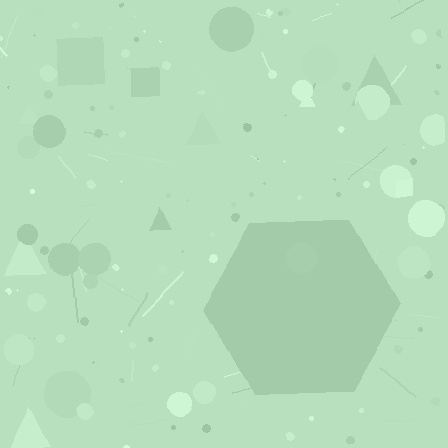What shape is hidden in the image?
A hexagon is hidden in the image.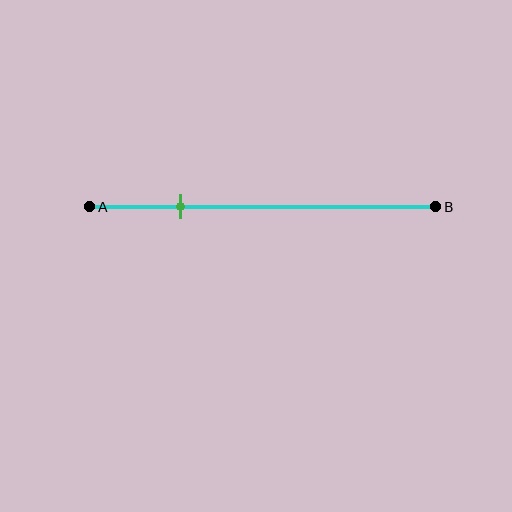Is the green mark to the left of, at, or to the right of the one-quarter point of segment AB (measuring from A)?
The green mark is approximately at the one-quarter point of segment AB.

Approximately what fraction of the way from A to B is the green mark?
The green mark is approximately 25% of the way from A to B.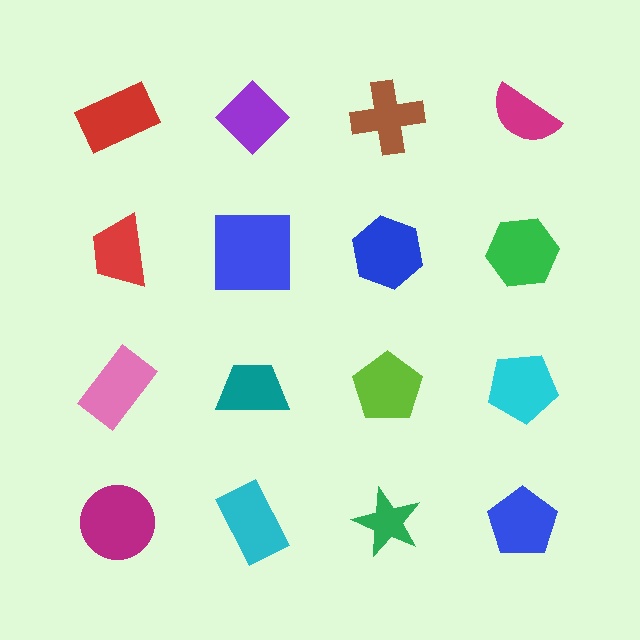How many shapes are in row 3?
4 shapes.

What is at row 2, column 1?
A red trapezoid.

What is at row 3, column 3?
A lime pentagon.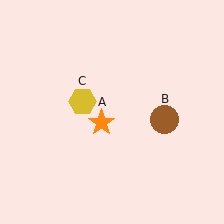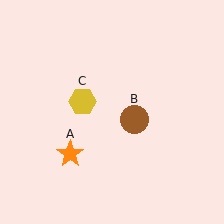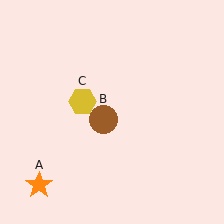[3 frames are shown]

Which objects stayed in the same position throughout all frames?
Yellow hexagon (object C) remained stationary.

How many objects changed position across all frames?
2 objects changed position: orange star (object A), brown circle (object B).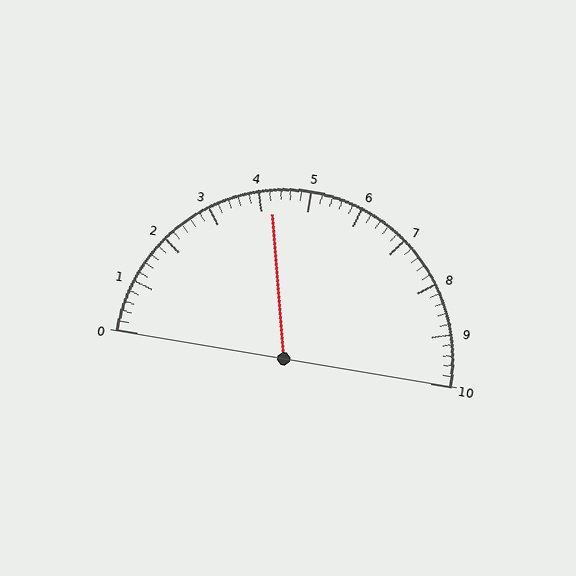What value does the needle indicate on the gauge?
The needle indicates approximately 4.2.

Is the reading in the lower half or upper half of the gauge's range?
The reading is in the lower half of the range (0 to 10).